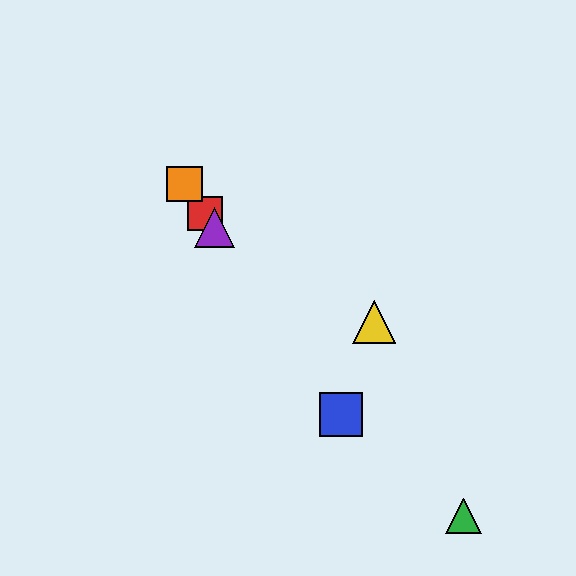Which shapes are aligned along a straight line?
The red square, the blue square, the purple triangle, the orange square are aligned along a straight line.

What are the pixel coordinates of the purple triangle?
The purple triangle is at (214, 228).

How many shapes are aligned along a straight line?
4 shapes (the red square, the blue square, the purple triangle, the orange square) are aligned along a straight line.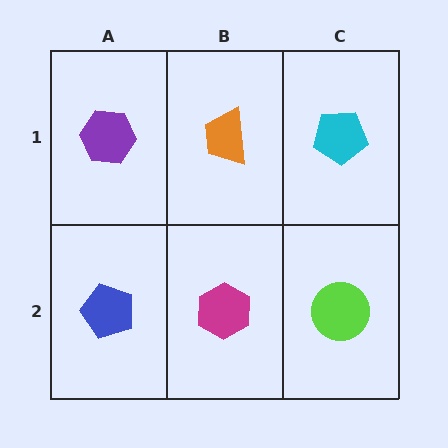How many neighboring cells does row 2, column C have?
2.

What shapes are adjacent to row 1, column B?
A magenta hexagon (row 2, column B), a purple hexagon (row 1, column A), a cyan pentagon (row 1, column C).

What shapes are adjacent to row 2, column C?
A cyan pentagon (row 1, column C), a magenta hexagon (row 2, column B).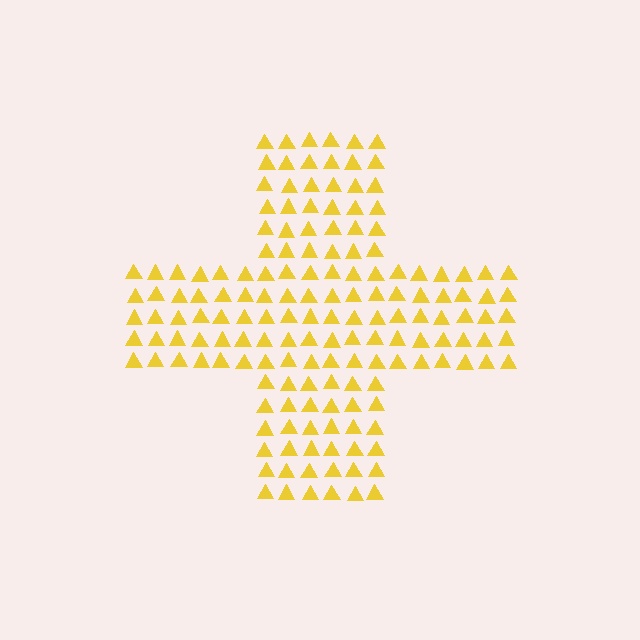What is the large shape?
The large shape is a cross.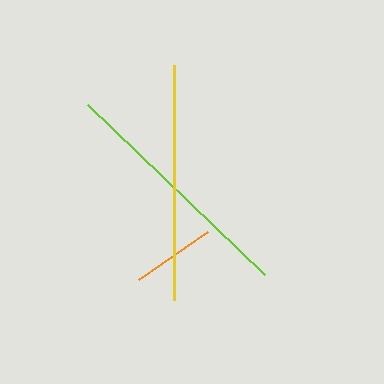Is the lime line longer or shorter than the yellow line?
The lime line is longer than the yellow line.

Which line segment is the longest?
The lime line is the longest at approximately 245 pixels.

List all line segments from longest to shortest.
From longest to shortest: lime, yellow, orange.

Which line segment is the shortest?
The orange line is the shortest at approximately 83 pixels.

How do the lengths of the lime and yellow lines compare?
The lime and yellow lines are approximately the same length.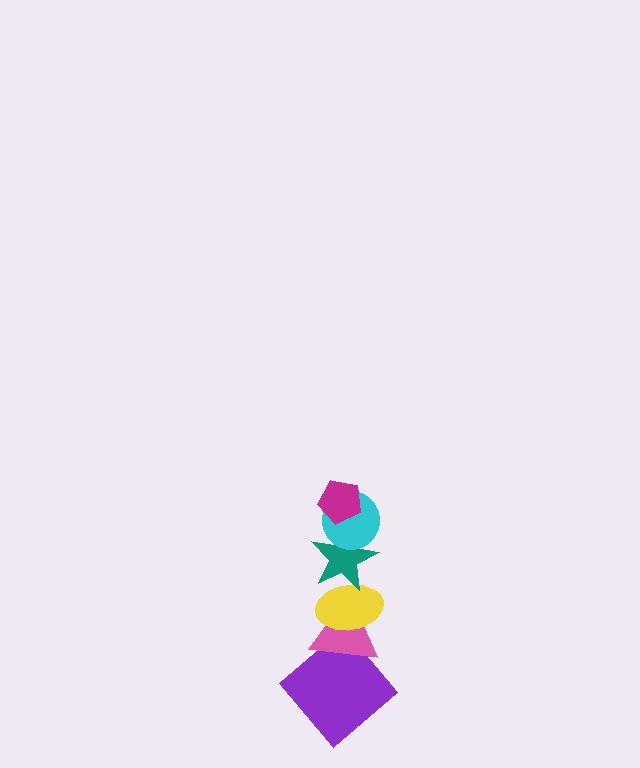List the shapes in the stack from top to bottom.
From top to bottom: the magenta pentagon, the cyan circle, the teal star, the yellow ellipse, the pink triangle, the purple diamond.